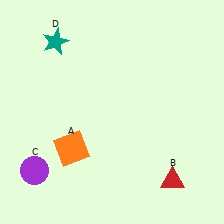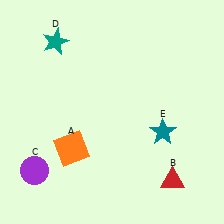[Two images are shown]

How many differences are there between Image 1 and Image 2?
There is 1 difference between the two images.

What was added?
A teal star (E) was added in Image 2.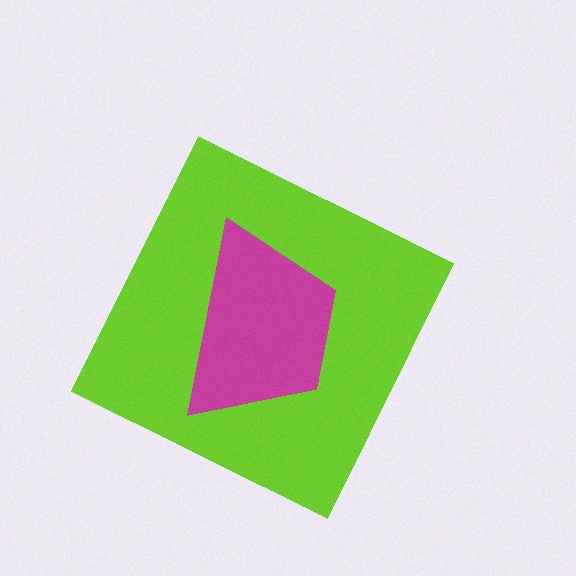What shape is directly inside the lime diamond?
The magenta trapezoid.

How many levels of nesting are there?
2.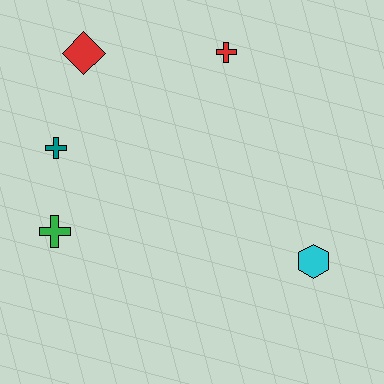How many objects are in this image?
There are 5 objects.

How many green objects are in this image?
There is 1 green object.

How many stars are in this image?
There are no stars.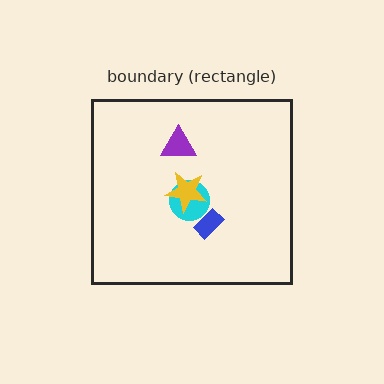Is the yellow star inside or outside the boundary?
Inside.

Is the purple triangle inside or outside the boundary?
Inside.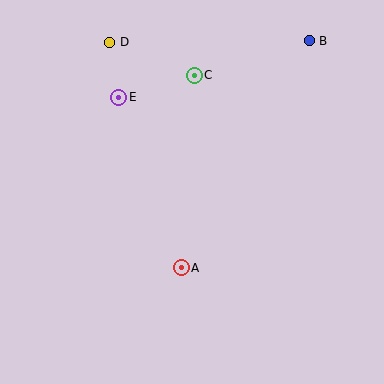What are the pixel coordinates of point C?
Point C is at (194, 75).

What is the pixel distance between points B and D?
The distance between B and D is 199 pixels.